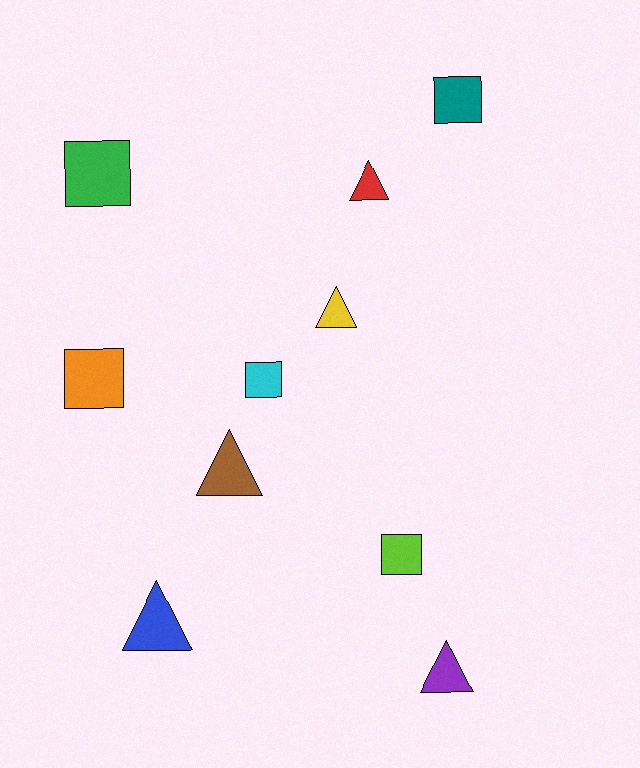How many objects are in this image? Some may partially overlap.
There are 10 objects.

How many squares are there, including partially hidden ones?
There are 5 squares.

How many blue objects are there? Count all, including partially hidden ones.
There is 1 blue object.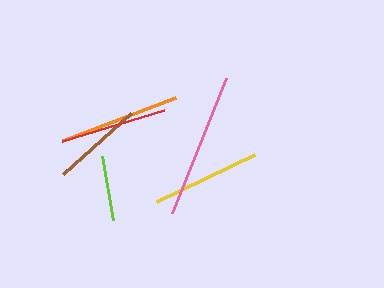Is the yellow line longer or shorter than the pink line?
The pink line is longer than the yellow line.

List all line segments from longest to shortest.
From longest to shortest: pink, orange, yellow, red, brown, lime.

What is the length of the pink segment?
The pink segment is approximately 146 pixels long.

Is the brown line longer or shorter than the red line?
The red line is longer than the brown line.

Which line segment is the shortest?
The lime line is the shortest at approximately 65 pixels.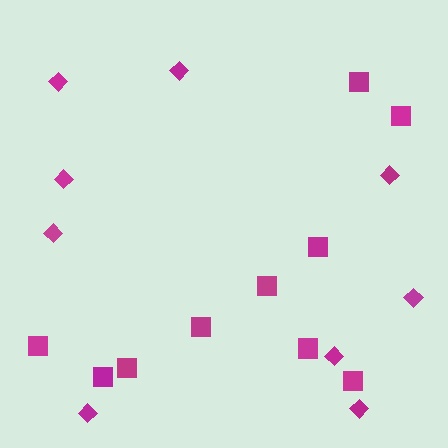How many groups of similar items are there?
There are 2 groups: one group of squares (10) and one group of diamonds (9).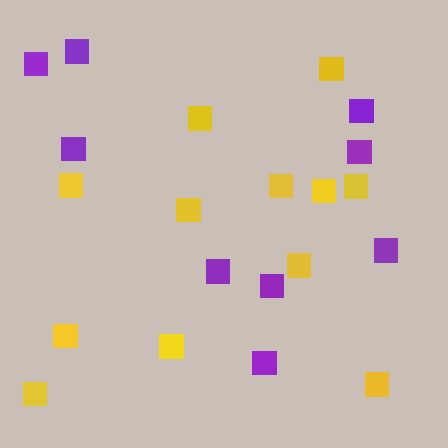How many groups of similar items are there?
There are 2 groups: one group of yellow squares (12) and one group of purple squares (9).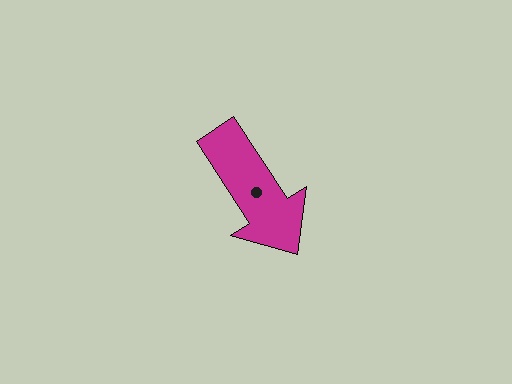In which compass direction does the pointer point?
Southeast.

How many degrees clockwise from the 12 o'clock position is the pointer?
Approximately 147 degrees.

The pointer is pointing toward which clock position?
Roughly 5 o'clock.